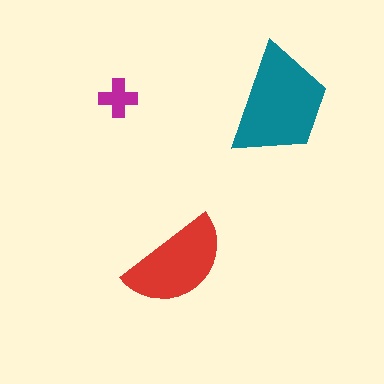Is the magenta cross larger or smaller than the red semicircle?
Smaller.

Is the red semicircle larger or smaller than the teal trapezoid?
Smaller.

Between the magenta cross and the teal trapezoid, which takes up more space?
The teal trapezoid.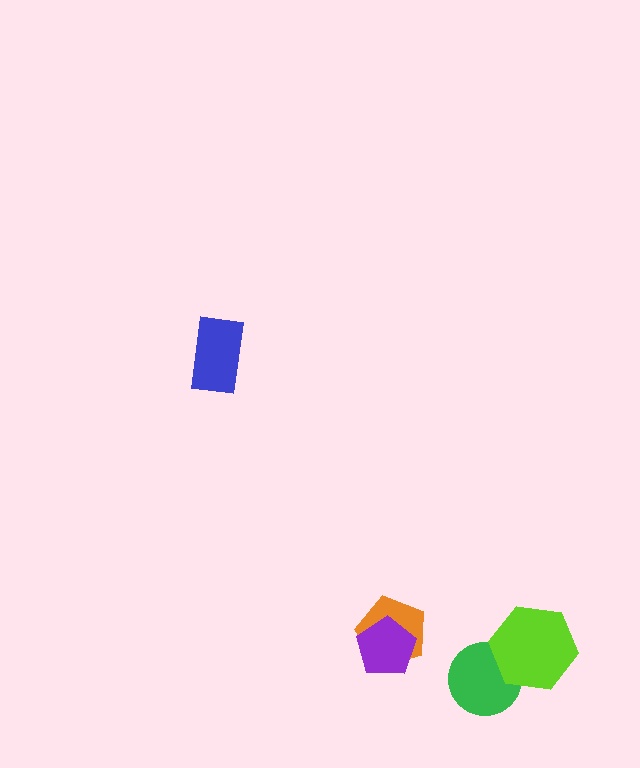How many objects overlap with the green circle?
1 object overlaps with the green circle.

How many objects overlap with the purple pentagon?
1 object overlaps with the purple pentagon.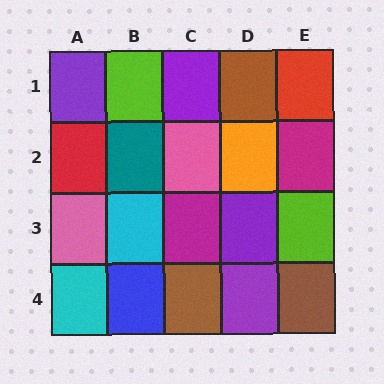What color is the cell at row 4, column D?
Purple.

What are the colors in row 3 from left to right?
Pink, cyan, magenta, purple, lime.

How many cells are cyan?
2 cells are cyan.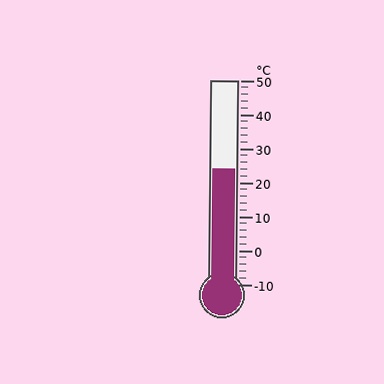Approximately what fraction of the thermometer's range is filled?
The thermometer is filled to approximately 55% of its range.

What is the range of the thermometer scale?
The thermometer scale ranges from -10°C to 50°C.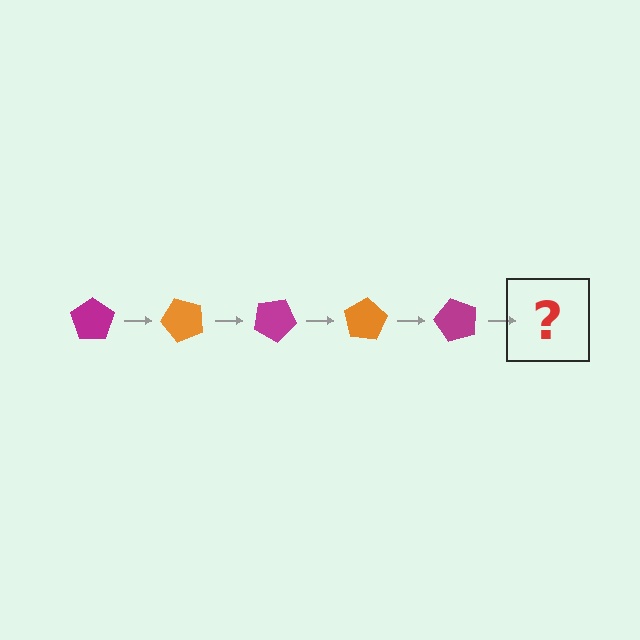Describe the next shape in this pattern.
It should be an orange pentagon, rotated 250 degrees from the start.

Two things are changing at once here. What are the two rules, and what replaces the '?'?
The two rules are that it rotates 50 degrees each step and the color cycles through magenta and orange. The '?' should be an orange pentagon, rotated 250 degrees from the start.